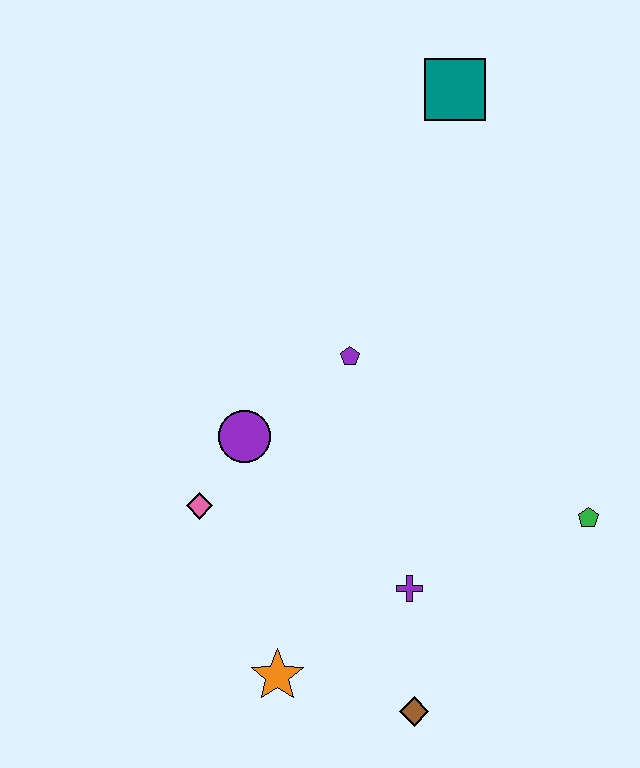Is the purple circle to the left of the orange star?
Yes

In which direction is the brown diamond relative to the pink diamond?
The brown diamond is to the right of the pink diamond.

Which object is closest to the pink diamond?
The purple circle is closest to the pink diamond.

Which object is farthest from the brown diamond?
The teal square is farthest from the brown diamond.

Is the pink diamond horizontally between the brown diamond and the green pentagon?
No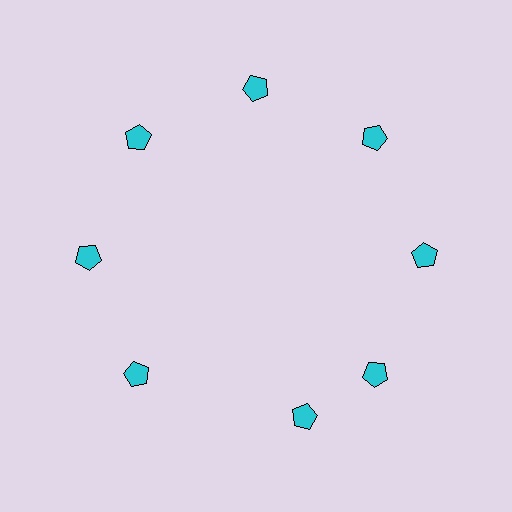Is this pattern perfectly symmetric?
No. The 8 cyan pentagons are arranged in a ring, but one element near the 6 o'clock position is rotated out of alignment along the ring, breaking the 8-fold rotational symmetry.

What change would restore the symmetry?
The symmetry would be restored by rotating it back into even spacing with its neighbors so that all 8 pentagons sit at equal angles and equal distance from the center.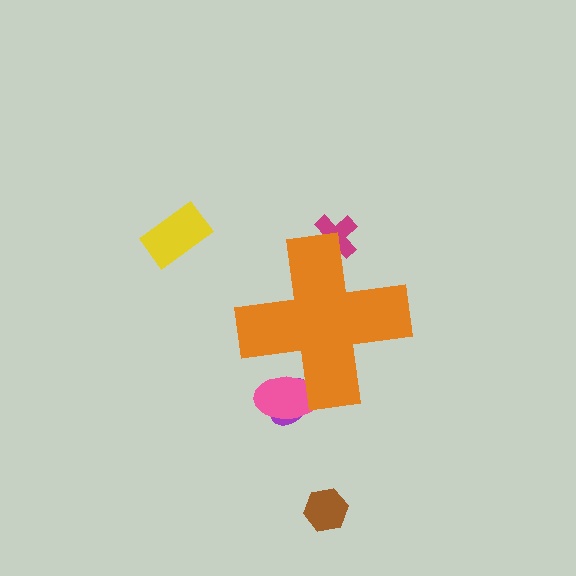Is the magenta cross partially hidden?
Yes, the magenta cross is partially hidden behind the orange cross.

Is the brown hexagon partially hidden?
No, the brown hexagon is fully visible.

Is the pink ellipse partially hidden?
Yes, the pink ellipse is partially hidden behind the orange cross.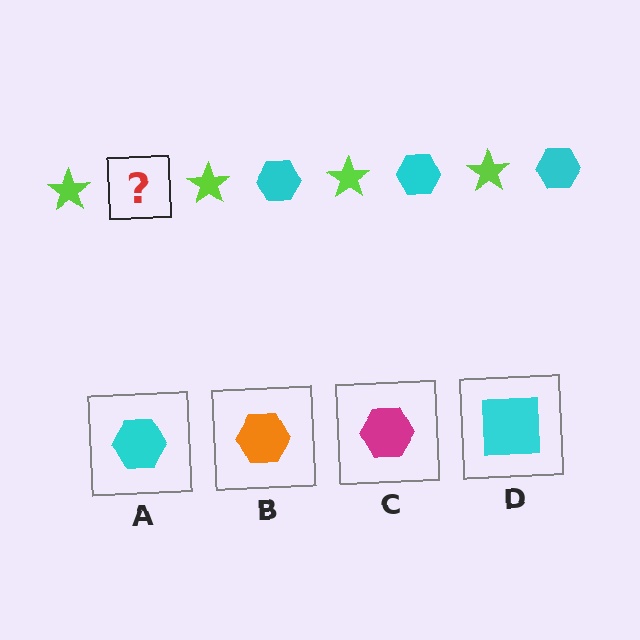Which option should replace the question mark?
Option A.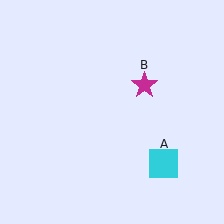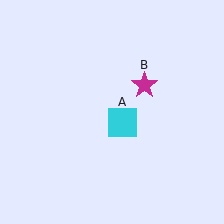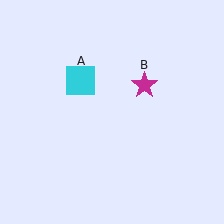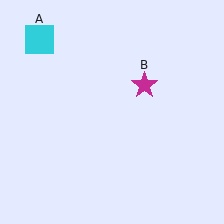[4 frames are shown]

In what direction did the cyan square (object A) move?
The cyan square (object A) moved up and to the left.